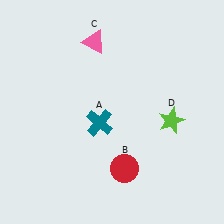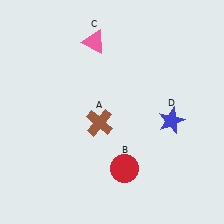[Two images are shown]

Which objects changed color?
A changed from teal to brown. D changed from lime to blue.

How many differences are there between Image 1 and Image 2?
There are 2 differences between the two images.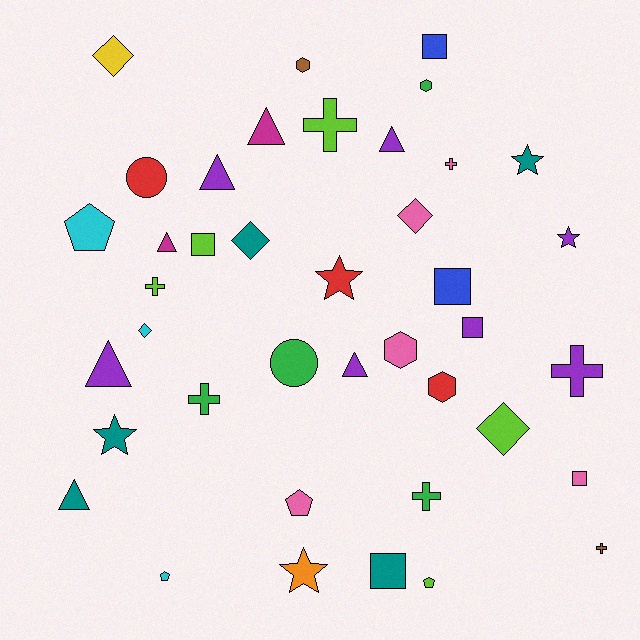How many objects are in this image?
There are 40 objects.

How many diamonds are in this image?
There are 5 diamonds.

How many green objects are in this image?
There are 4 green objects.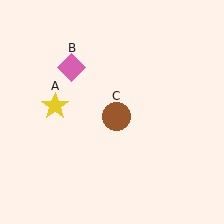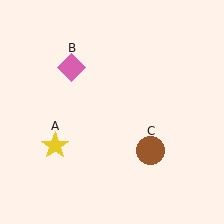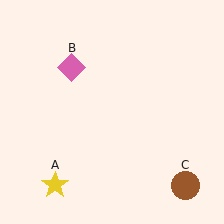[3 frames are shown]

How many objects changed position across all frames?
2 objects changed position: yellow star (object A), brown circle (object C).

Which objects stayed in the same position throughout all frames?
Pink diamond (object B) remained stationary.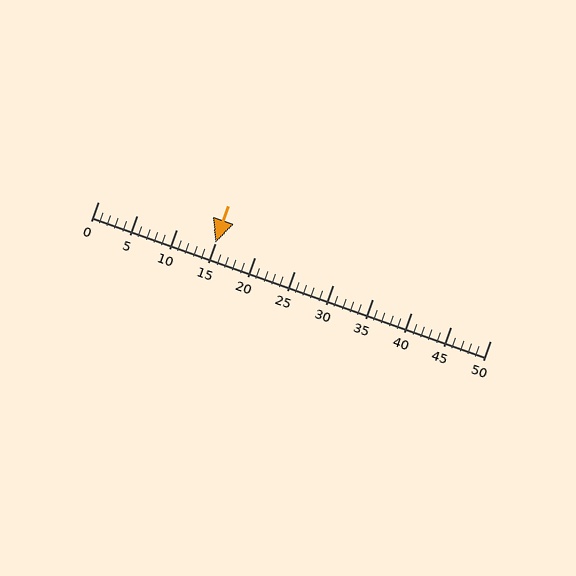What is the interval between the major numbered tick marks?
The major tick marks are spaced 5 units apart.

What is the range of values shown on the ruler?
The ruler shows values from 0 to 50.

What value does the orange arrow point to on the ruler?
The orange arrow points to approximately 15.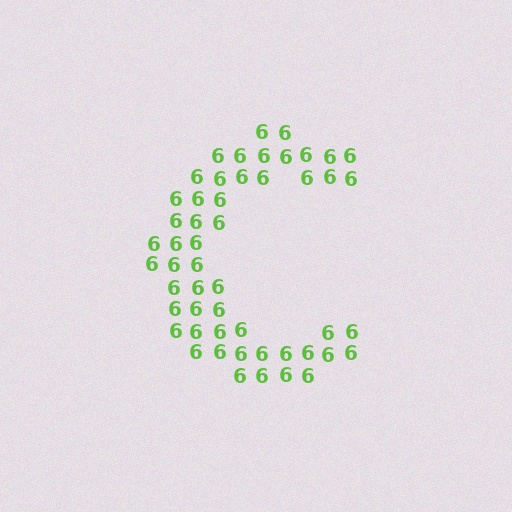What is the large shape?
The large shape is the letter C.